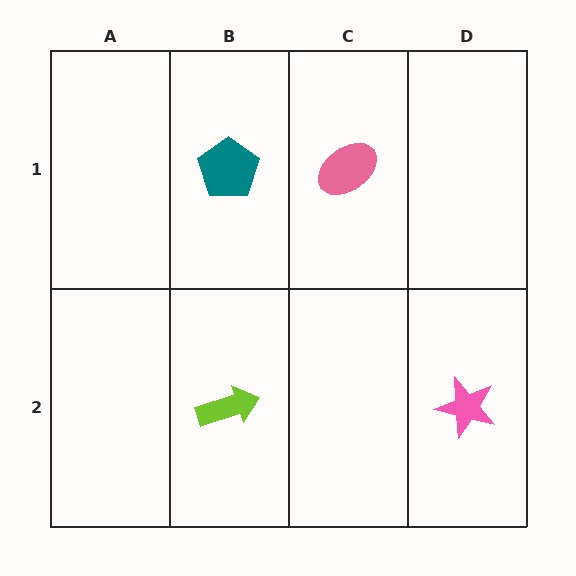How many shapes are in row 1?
2 shapes.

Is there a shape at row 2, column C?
No, that cell is empty.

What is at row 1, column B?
A teal pentagon.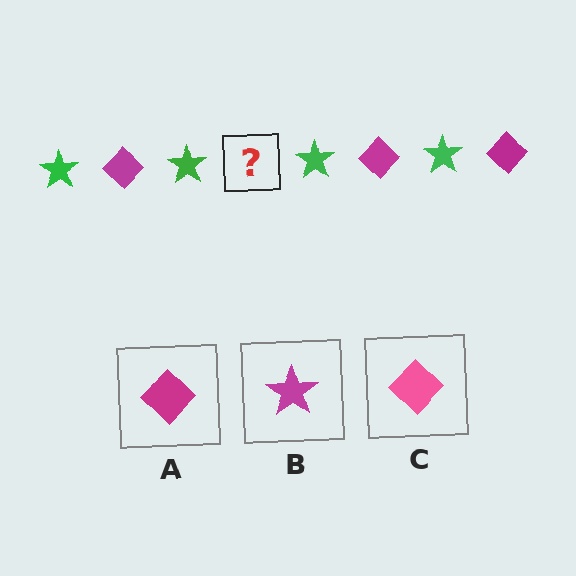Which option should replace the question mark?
Option A.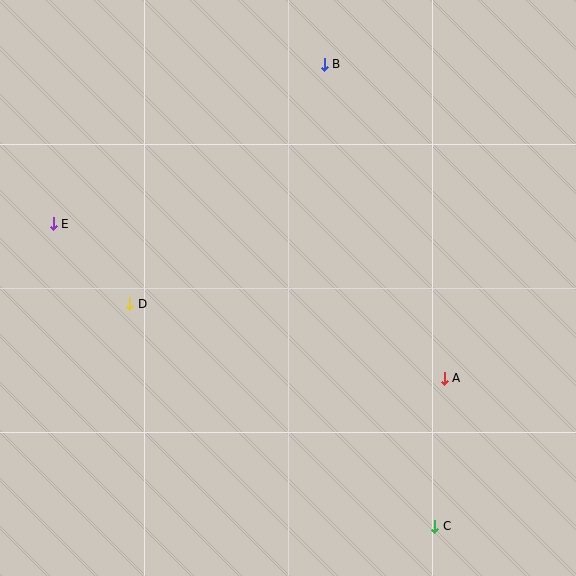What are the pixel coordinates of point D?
Point D is at (130, 304).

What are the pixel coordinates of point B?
Point B is at (324, 64).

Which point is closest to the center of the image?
Point D at (130, 304) is closest to the center.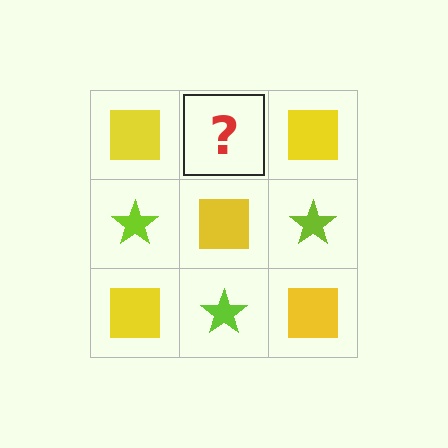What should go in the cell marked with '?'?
The missing cell should contain a lime star.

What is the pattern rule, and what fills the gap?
The rule is that it alternates yellow square and lime star in a checkerboard pattern. The gap should be filled with a lime star.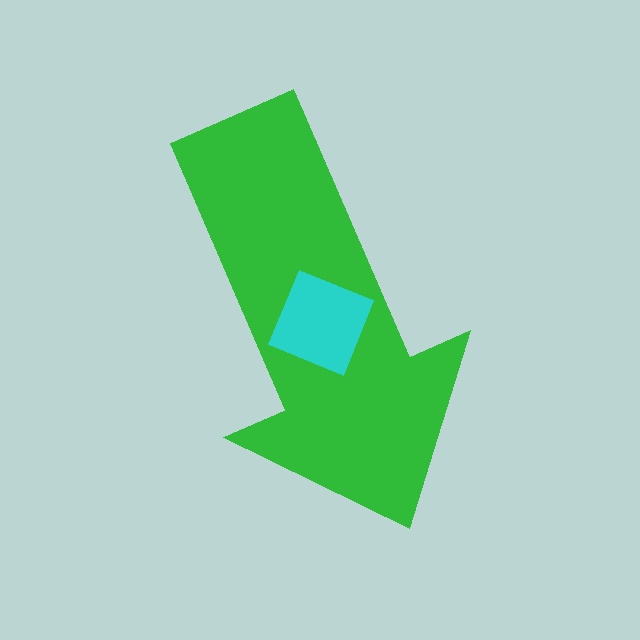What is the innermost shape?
The cyan square.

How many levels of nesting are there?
2.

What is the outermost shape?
The green arrow.